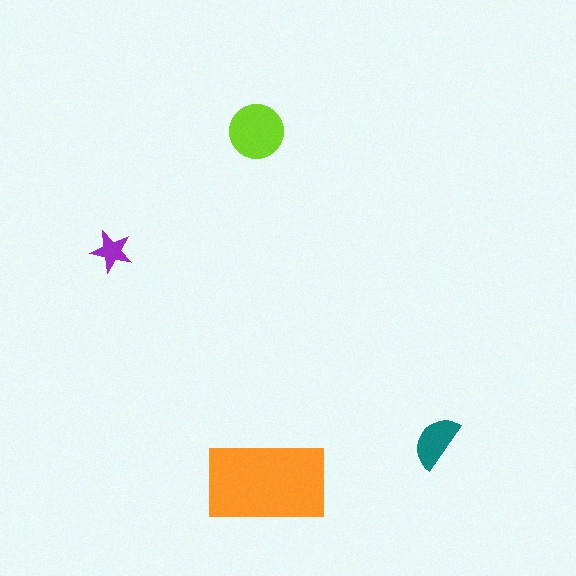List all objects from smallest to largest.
The purple star, the teal semicircle, the lime circle, the orange rectangle.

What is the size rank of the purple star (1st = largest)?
4th.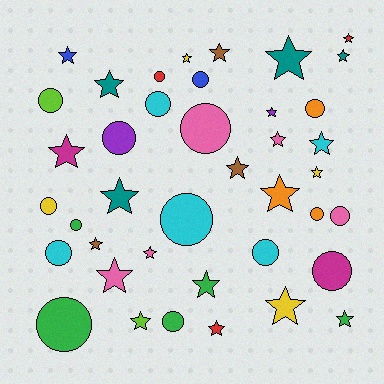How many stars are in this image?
There are 23 stars.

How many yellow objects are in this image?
There are 4 yellow objects.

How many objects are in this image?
There are 40 objects.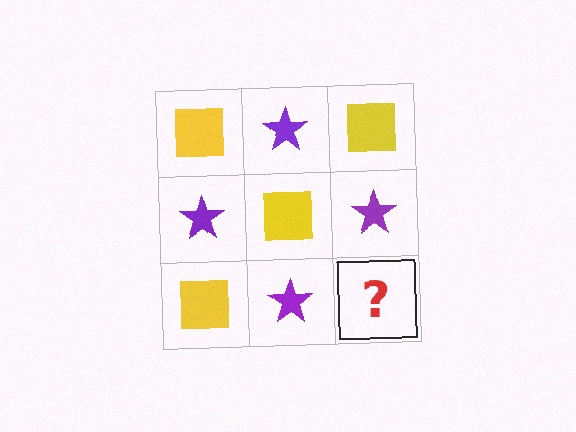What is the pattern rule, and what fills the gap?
The rule is that it alternates yellow square and purple star in a checkerboard pattern. The gap should be filled with a yellow square.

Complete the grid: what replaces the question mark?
The question mark should be replaced with a yellow square.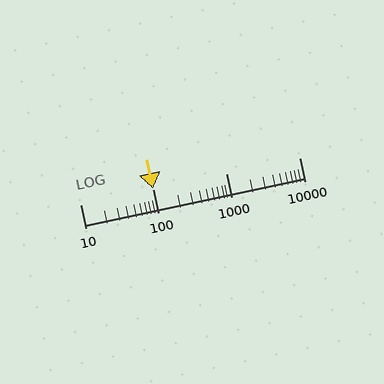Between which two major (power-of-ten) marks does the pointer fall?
The pointer is between 100 and 1000.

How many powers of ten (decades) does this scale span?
The scale spans 3 decades, from 10 to 10000.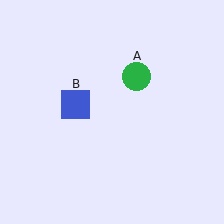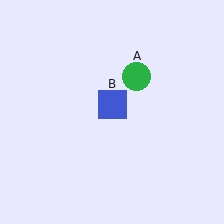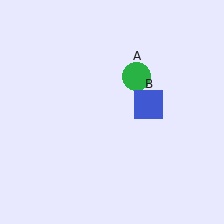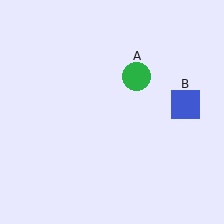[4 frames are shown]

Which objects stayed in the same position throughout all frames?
Green circle (object A) remained stationary.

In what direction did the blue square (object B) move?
The blue square (object B) moved right.